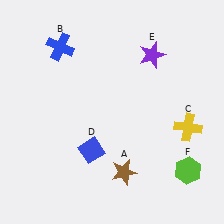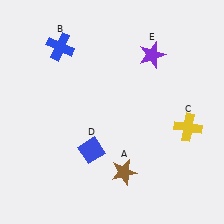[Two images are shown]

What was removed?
The lime hexagon (F) was removed in Image 2.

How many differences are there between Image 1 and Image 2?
There is 1 difference between the two images.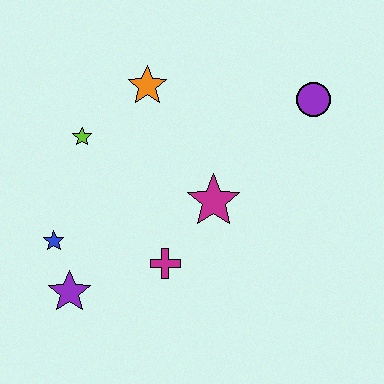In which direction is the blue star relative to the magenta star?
The blue star is to the left of the magenta star.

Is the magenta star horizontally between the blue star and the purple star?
No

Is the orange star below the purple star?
No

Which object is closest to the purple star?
The blue star is closest to the purple star.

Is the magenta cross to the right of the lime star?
Yes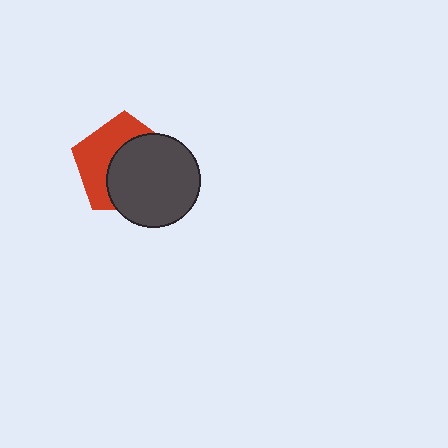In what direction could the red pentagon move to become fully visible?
The red pentagon could move toward the upper-left. That would shift it out from behind the dark gray circle entirely.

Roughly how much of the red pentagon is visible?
A small part of it is visible (roughly 44%).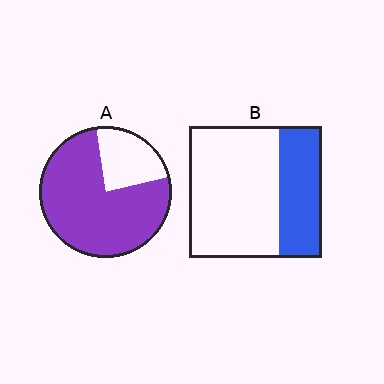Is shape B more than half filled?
No.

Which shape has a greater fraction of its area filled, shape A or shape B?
Shape A.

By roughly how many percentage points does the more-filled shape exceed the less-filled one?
By roughly 45 percentage points (A over B).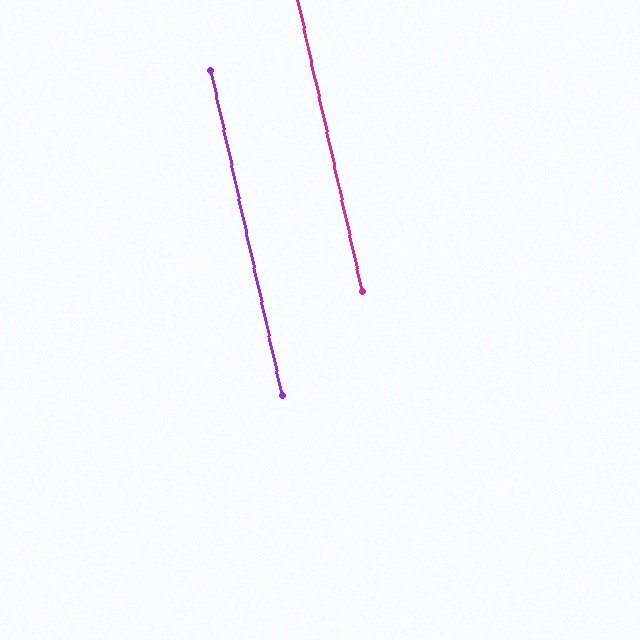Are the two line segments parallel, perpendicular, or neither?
Parallel — their directions differ by only 0.1°.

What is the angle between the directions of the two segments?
Approximately 0 degrees.